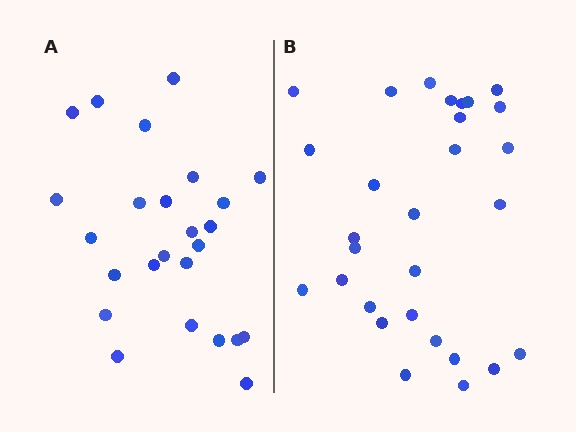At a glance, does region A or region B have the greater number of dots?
Region B (the right region) has more dots.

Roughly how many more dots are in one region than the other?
Region B has about 4 more dots than region A.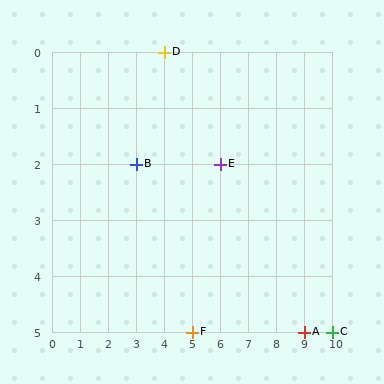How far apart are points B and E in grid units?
Points B and E are 3 columns apart.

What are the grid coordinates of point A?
Point A is at grid coordinates (9, 5).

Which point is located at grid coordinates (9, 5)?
Point A is at (9, 5).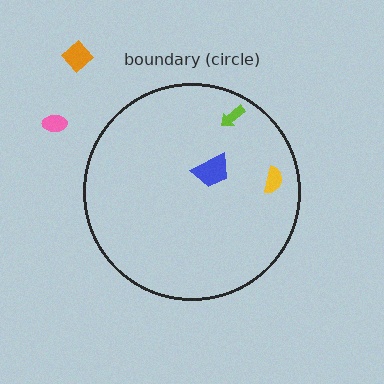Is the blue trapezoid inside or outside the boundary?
Inside.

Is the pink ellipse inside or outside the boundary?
Outside.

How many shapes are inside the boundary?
3 inside, 2 outside.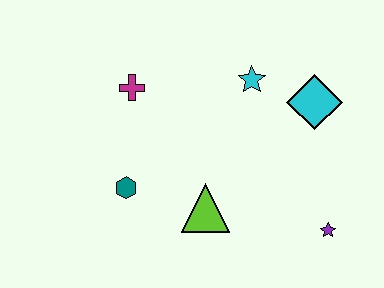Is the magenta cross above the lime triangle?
Yes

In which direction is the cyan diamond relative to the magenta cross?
The cyan diamond is to the right of the magenta cross.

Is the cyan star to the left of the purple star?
Yes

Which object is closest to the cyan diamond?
The cyan star is closest to the cyan diamond.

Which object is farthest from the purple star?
The magenta cross is farthest from the purple star.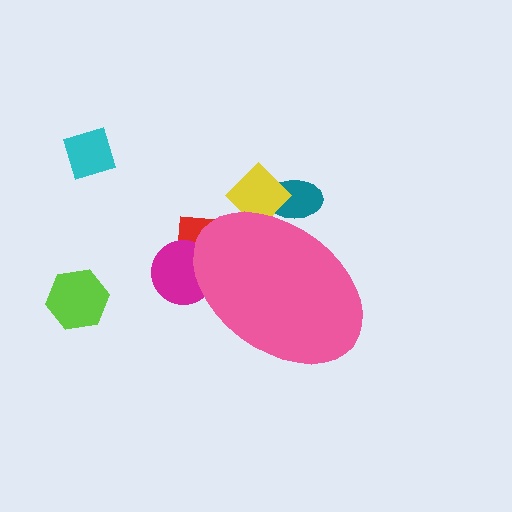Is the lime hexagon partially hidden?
No, the lime hexagon is fully visible.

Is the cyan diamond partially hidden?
No, the cyan diamond is fully visible.